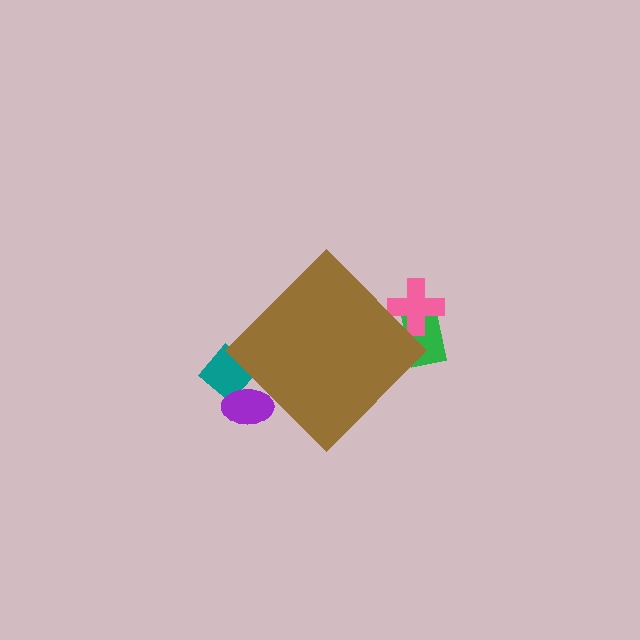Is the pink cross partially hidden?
Yes, the pink cross is partially hidden behind the brown diamond.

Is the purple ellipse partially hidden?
Yes, the purple ellipse is partially hidden behind the brown diamond.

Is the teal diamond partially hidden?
Yes, the teal diamond is partially hidden behind the brown diamond.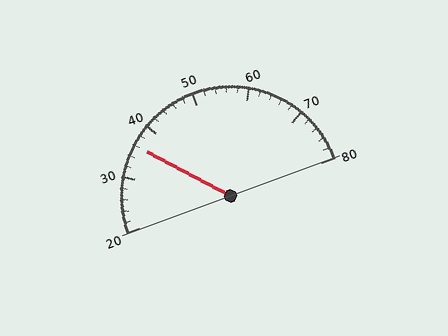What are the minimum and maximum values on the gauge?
The gauge ranges from 20 to 80.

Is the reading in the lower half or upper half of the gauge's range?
The reading is in the lower half of the range (20 to 80).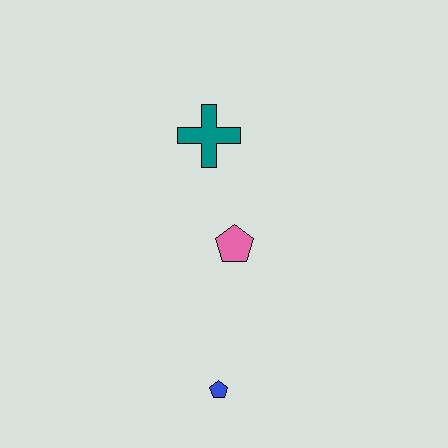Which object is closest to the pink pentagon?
The teal cross is closest to the pink pentagon.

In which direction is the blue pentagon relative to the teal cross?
The blue pentagon is below the teal cross.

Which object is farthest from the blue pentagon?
The teal cross is farthest from the blue pentagon.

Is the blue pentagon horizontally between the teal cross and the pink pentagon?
Yes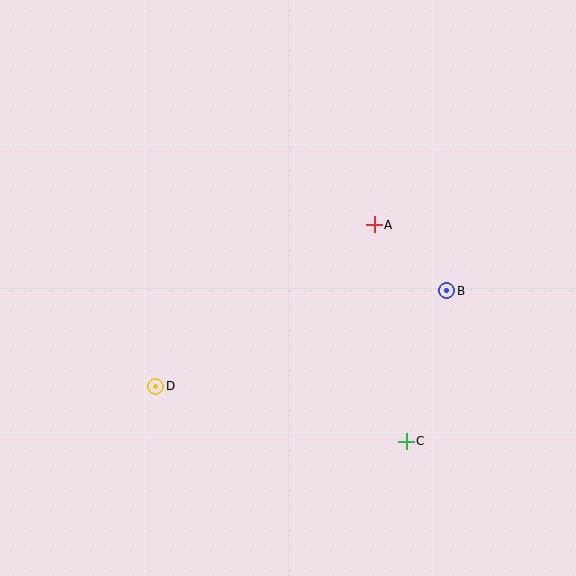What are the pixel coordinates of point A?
Point A is at (374, 225).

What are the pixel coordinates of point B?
Point B is at (447, 291).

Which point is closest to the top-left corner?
Point D is closest to the top-left corner.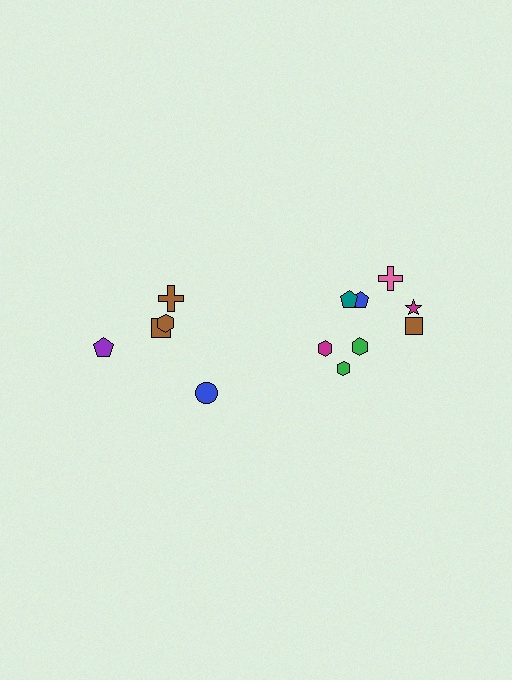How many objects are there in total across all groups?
There are 13 objects.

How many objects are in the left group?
There are 5 objects.